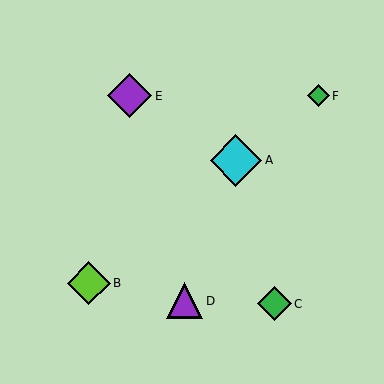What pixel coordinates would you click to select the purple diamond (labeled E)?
Click at (130, 96) to select the purple diamond E.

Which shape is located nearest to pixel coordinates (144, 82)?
The purple diamond (labeled E) at (130, 96) is nearest to that location.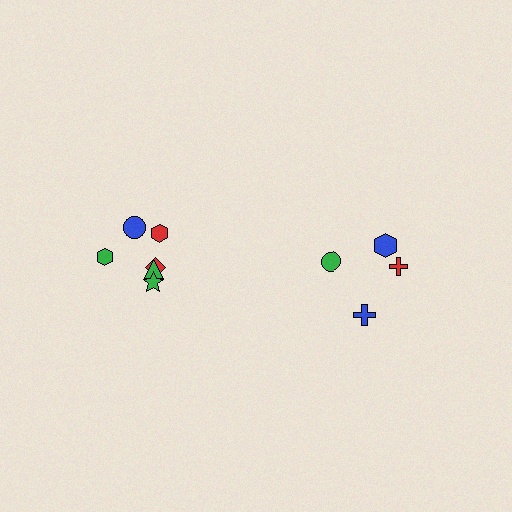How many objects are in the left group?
There are 6 objects.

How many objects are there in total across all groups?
There are 10 objects.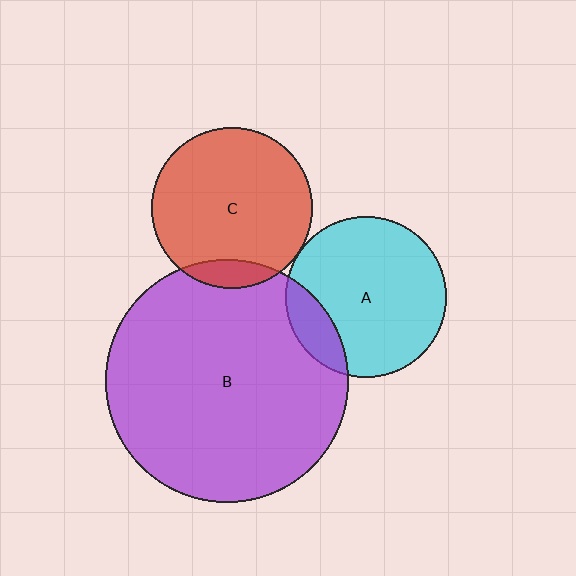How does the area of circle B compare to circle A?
Approximately 2.3 times.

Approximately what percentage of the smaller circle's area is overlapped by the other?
Approximately 5%.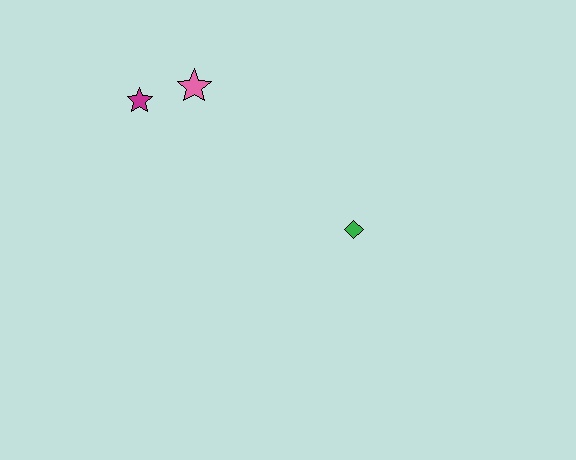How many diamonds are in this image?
There is 1 diamond.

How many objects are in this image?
There are 3 objects.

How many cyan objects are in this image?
There are no cyan objects.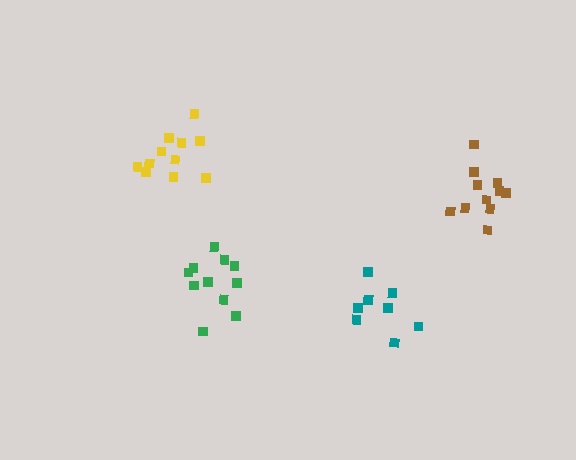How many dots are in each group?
Group 1: 11 dots, Group 2: 11 dots, Group 3: 8 dots, Group 4: 11 dots (41 total).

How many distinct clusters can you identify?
There are 4 distinct clusters.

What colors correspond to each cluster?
The clusters are colored: brown, yellow, teal, green.